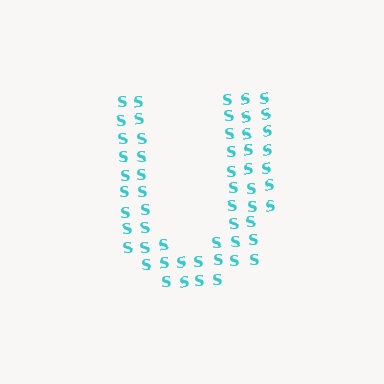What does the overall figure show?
The overall figure shows the letter U.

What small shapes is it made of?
It is made of small letter S's.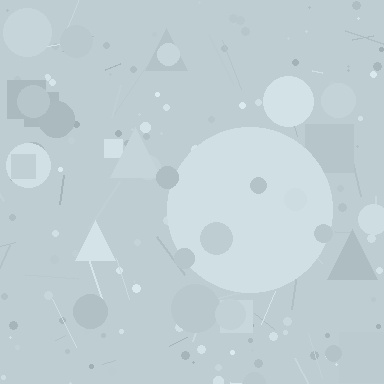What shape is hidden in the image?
A circle is hidden in the image.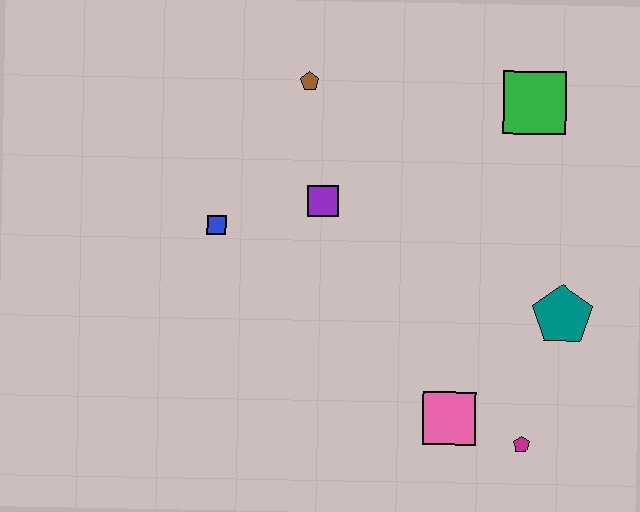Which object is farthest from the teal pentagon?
The blue square is farthest from the teal pentagon.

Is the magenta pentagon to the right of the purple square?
Yes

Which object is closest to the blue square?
The purple square is closest to the blue square.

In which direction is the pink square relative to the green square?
The pink square is below the green square.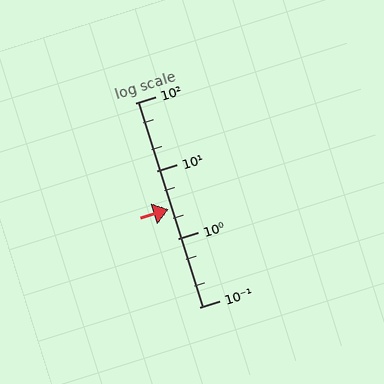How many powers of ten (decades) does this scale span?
The scale spans 3 decades, from 0.1 to 100.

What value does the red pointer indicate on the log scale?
The pointer indicates approximately 2.7.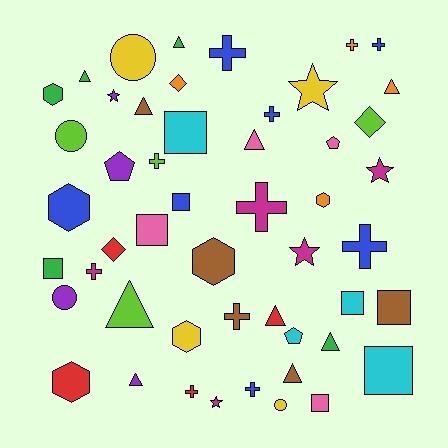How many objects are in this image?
There are 50 objects.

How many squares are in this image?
There are 8 squares.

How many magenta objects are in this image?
There are 5 magenta objects.